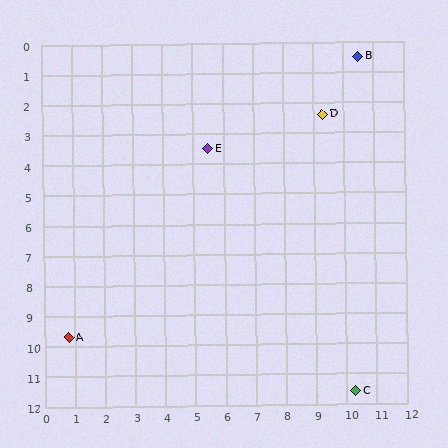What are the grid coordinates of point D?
Point D is at approximately (9.3, 2.4).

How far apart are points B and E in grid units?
Points B and E are about 5.8 grid units apart.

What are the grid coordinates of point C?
Point C is at approximately (10.3, 11.6).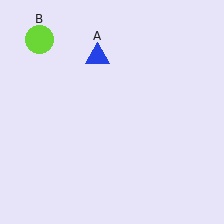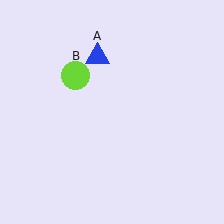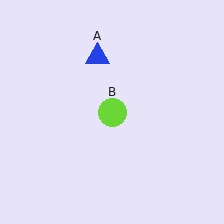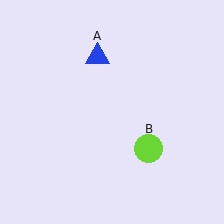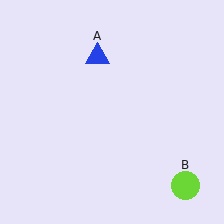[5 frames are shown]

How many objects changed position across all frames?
1 object changed position: lime circle (object B).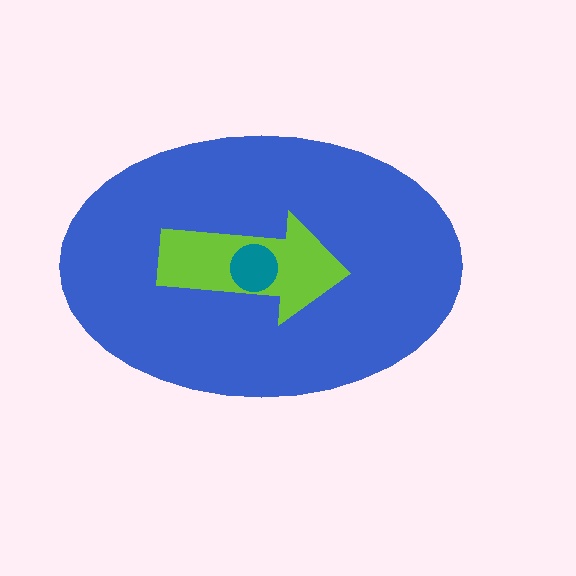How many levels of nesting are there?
3.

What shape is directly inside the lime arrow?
The teal circle.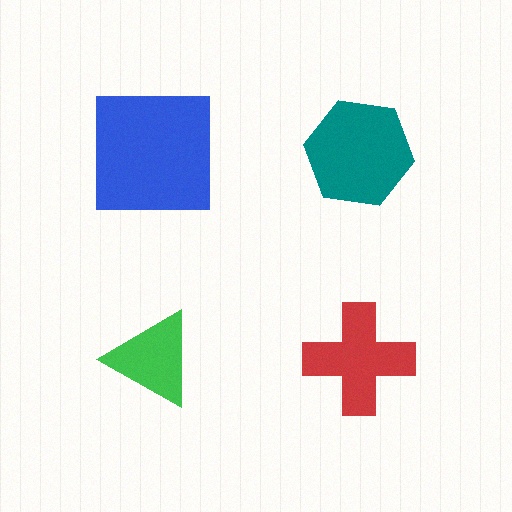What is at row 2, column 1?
A green triangle.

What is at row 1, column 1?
A blue square.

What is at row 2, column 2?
A red cross.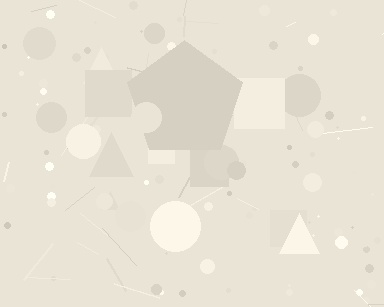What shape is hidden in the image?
A pentagon is hidden in the image.